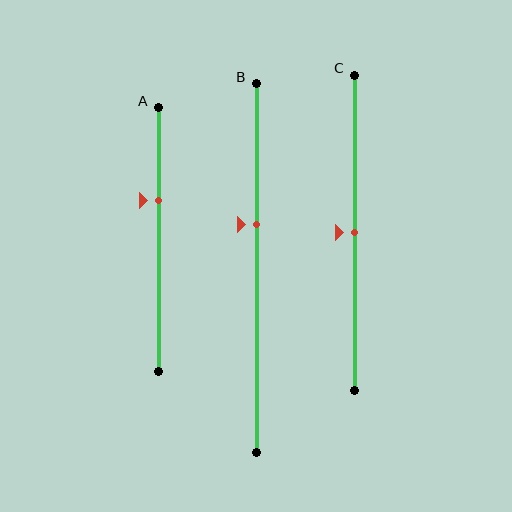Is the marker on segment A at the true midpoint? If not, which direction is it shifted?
No, the marker on segment A is shifted upward by about 15% of the segment length.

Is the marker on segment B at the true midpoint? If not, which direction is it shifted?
No, the marker on segment B is shifted upward by about 12% of the segment length.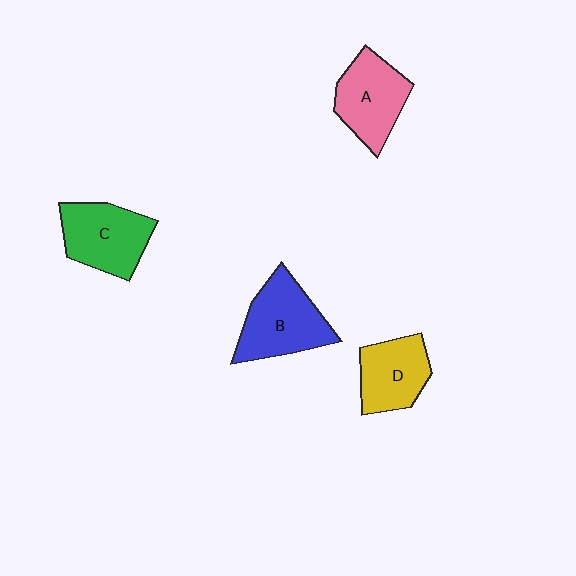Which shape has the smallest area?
Shape D (yellow).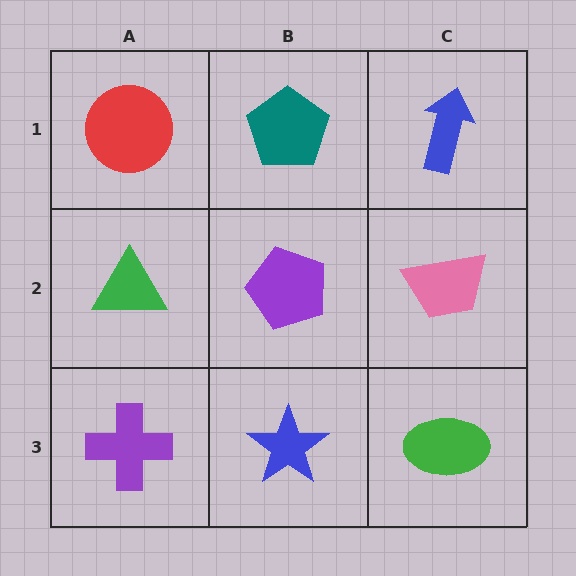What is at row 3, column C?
A green ellipse.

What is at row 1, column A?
A red circle.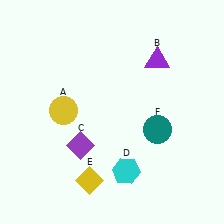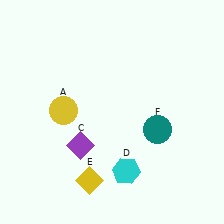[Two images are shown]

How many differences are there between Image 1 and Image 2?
There is 1 difference between the two images.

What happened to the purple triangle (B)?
The purple triangle (B) was removed in Image 2. It was in the top-right area of Image 1.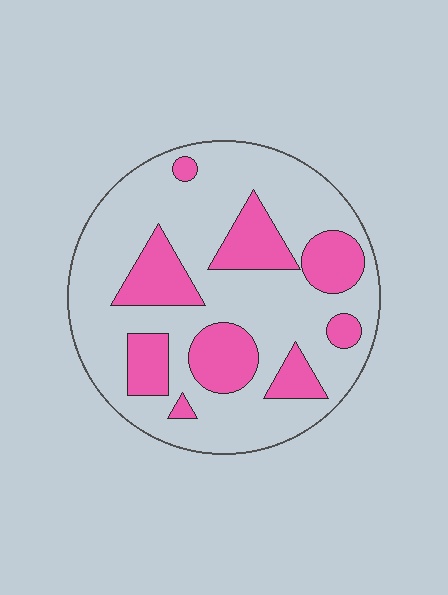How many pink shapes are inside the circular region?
9.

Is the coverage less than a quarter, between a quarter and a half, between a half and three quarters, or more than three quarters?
Between a quarter and a half.